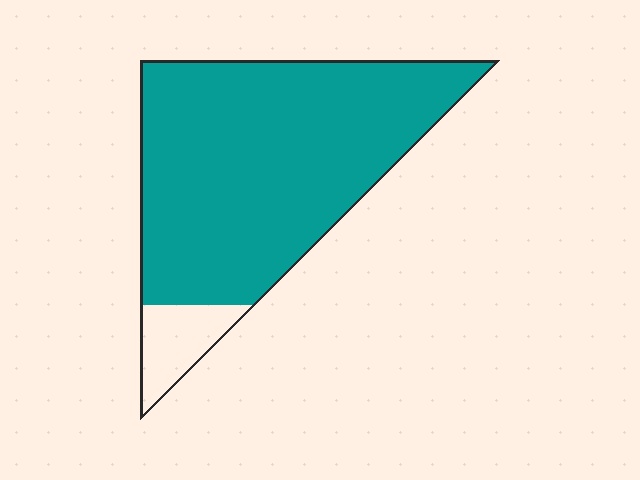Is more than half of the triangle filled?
Yes.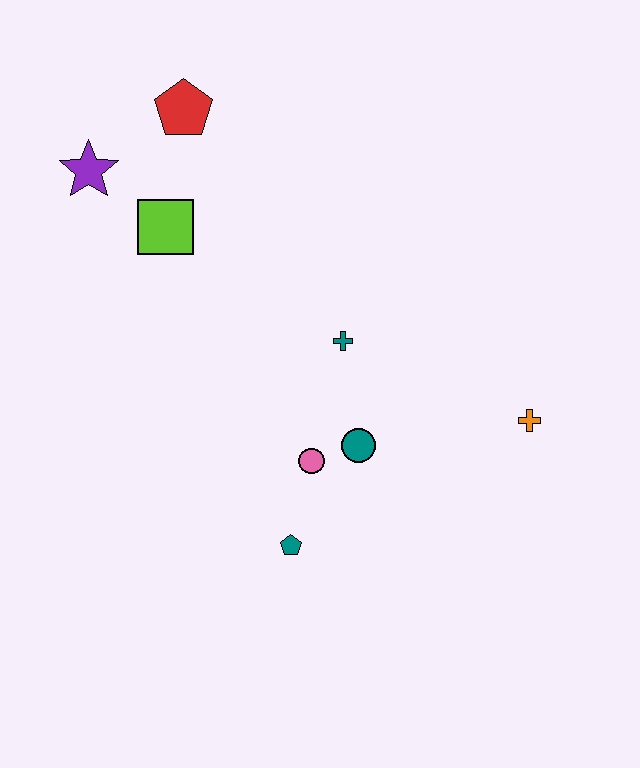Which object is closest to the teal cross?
The teal circle is closest to the teal cross.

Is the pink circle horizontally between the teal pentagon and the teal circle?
Yes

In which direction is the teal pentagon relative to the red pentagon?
The teal pentagon is below the red pentagon.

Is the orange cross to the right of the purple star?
Yes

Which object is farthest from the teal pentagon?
The red pentagon is farthest from the teal pentagon.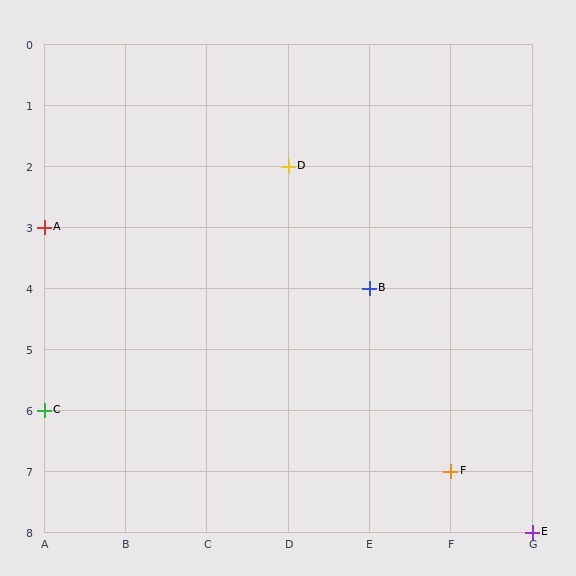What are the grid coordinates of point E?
Point E is at grid coordinates (G, 8).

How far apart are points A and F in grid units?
Points A and F are 5 columns and 4 rows apart (about 6.4 grid units diagonally).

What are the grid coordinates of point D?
Point D is at grid coordinates (D, 2).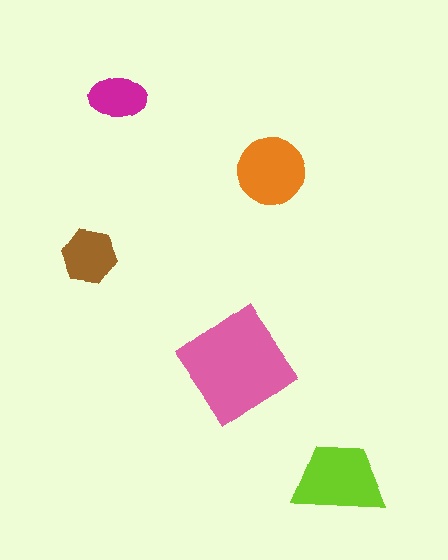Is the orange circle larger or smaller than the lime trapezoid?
Smaller.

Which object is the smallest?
The magenta ellipse.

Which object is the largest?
The pink diamond.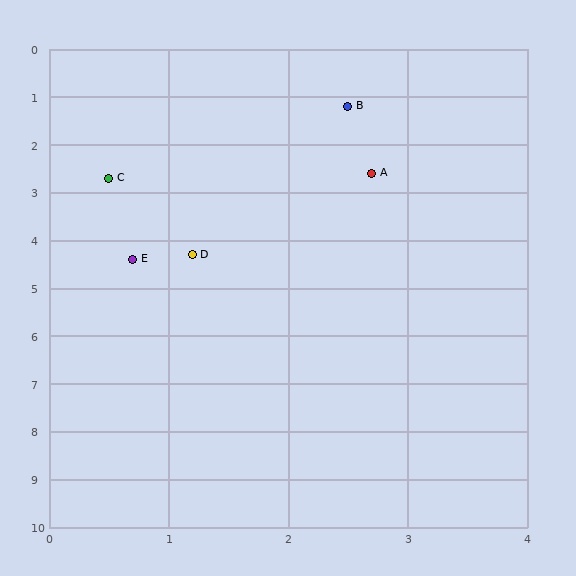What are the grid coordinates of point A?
Point A is at approximately (2.7, 2.6).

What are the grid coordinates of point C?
Point C is at approximately (0.5, 2.7).